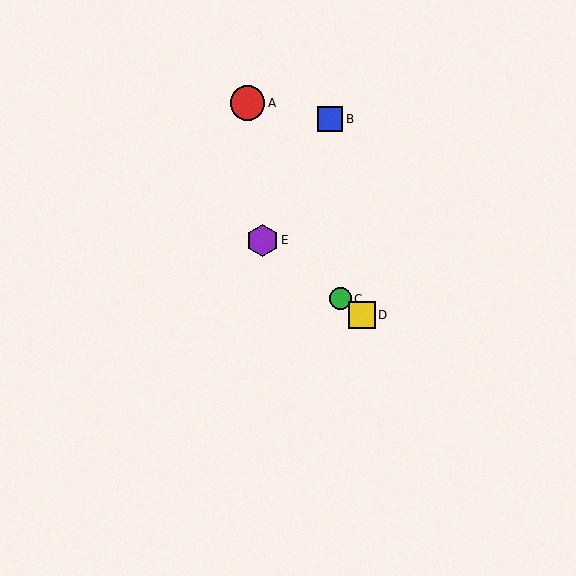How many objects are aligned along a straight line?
3 objects (C, D, E) are aligned along a straight line.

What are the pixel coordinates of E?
Object E is at (263, 240).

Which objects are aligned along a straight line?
Objects C, D, E are aligned along a straight line.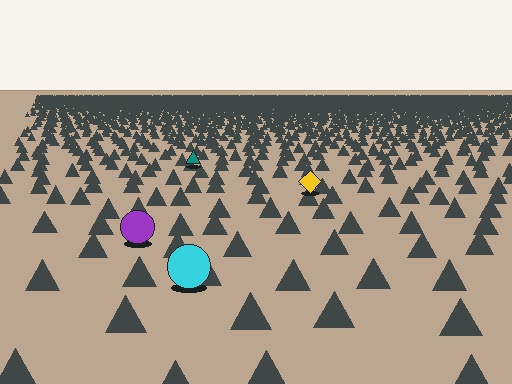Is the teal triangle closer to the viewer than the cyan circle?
No. The cyan circle is closer — you can tell from the texture gradient: the ground texture is coarser near it.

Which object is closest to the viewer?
The cyan circle is closest. The texture marks near it are larger and more spread out.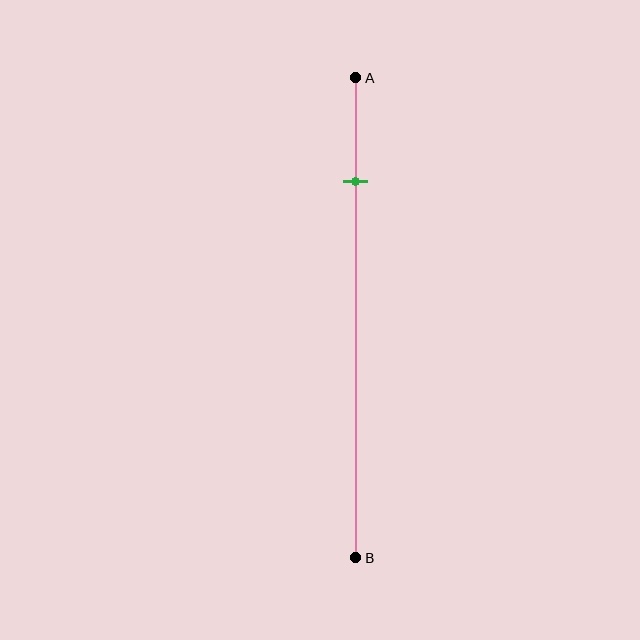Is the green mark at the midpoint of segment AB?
No, the mark is at about 20% from A, not at the 50% midpoint.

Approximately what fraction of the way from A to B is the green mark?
The green mark is approximately 20% of the way from A to B.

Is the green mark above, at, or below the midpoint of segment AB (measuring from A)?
The green mark is above the midpoint of segment AB.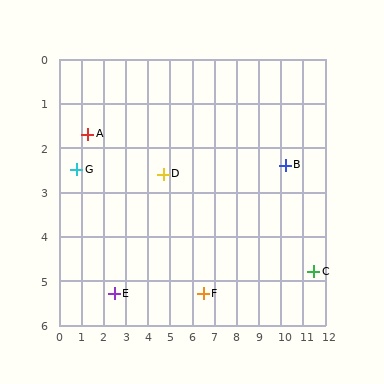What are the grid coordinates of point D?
Point D is at approximately (4.7, 2.6).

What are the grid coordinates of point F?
Point F is at approximately (6.5, 5.3).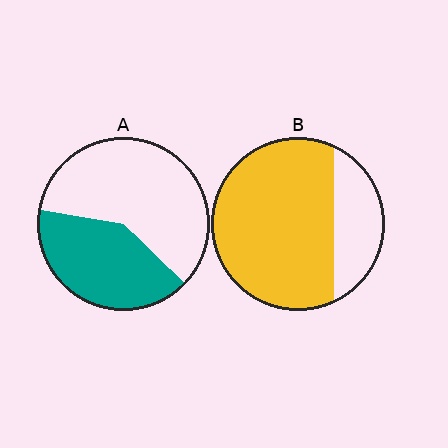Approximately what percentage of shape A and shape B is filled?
A is approximately 40% and B is approximately 75%.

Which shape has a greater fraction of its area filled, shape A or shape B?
Shape B.